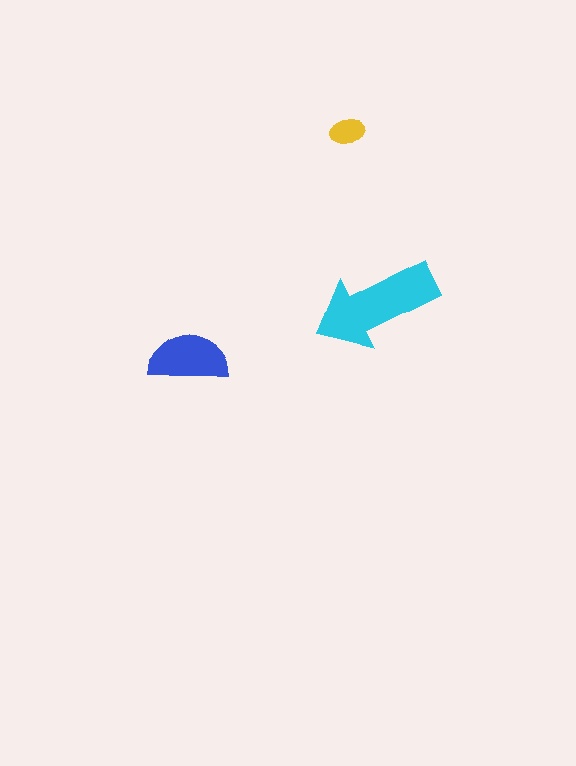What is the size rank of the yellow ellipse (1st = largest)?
3rd.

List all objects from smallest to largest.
The yellow ellipse, the blue semicircle, the cyan arrow.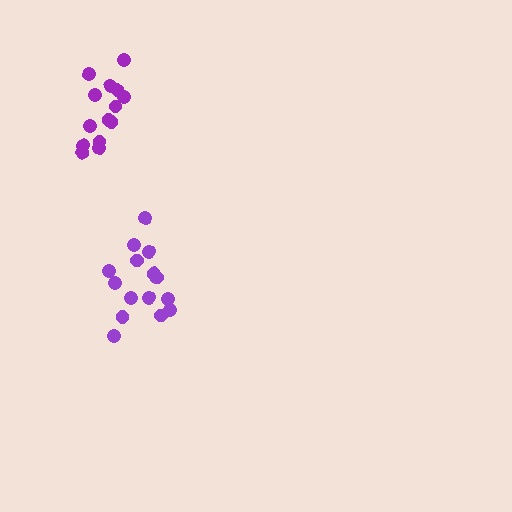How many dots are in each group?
Group 1: 15 dots, Group 2: 14 dots (29 total).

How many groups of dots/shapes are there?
There are 2 groups.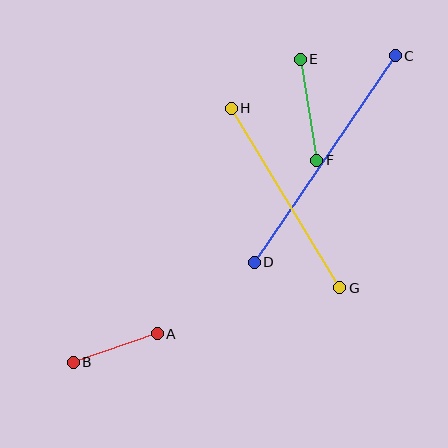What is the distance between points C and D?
The distance is approximately 250 pixels.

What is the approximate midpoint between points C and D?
The midpoint is at approximately (325, 159) pixels.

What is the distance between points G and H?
The distance is approximately 210 pixels.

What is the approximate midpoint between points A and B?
The midpoint is at approximately (115, 348) pixels.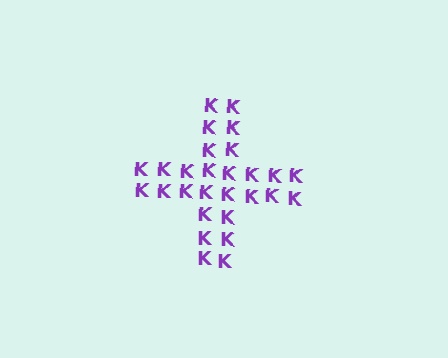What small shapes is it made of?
It is made of small letter K's.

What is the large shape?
The large shape is a cross.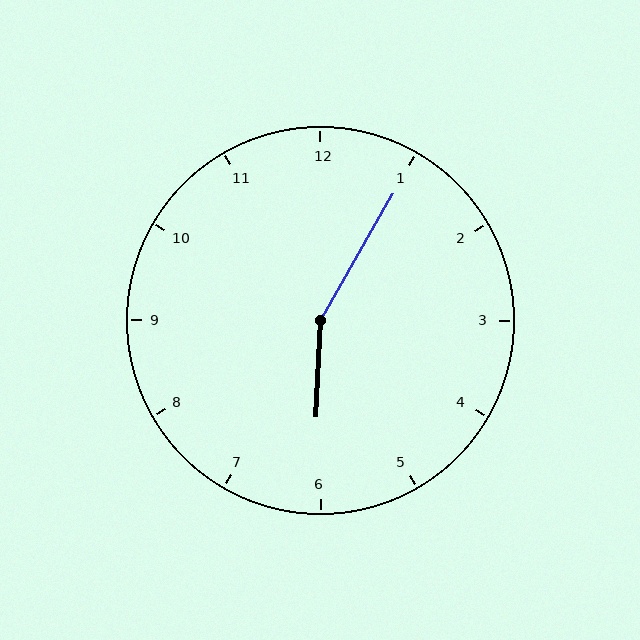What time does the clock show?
6:05.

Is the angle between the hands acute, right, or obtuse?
It is obtuse.